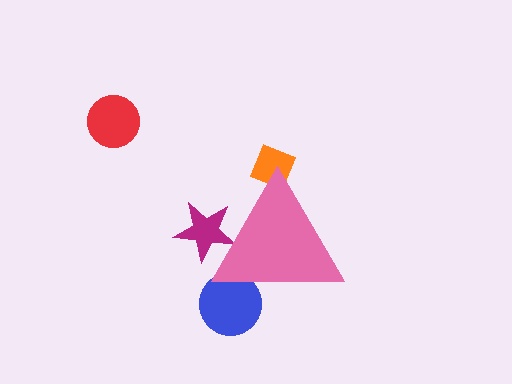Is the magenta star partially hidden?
Yes, the magenta star is partially hidden behind the pink triangle.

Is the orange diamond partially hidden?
Yes, the orange diamond is partially hidden behind the pink triangle.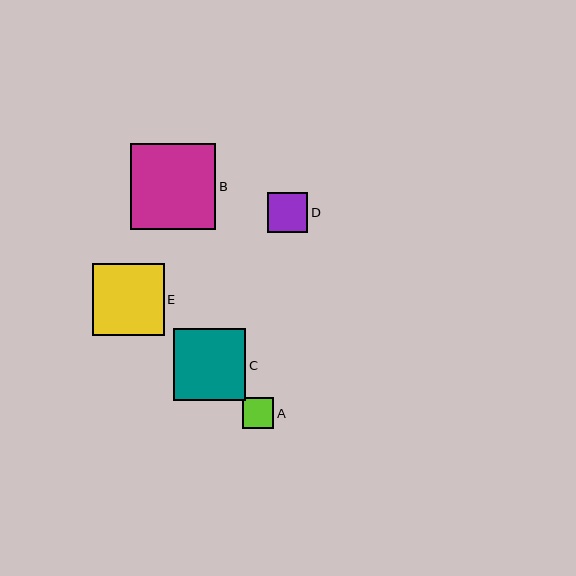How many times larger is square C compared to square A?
Square C is approximately 2.3 times the size of square A.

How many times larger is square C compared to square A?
Square C is approximately 2.3 times the size of square A.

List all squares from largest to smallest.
From largest to smallest: B, C, E, D, A.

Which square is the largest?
Square B is the largest with a size of approximately 86 pixels.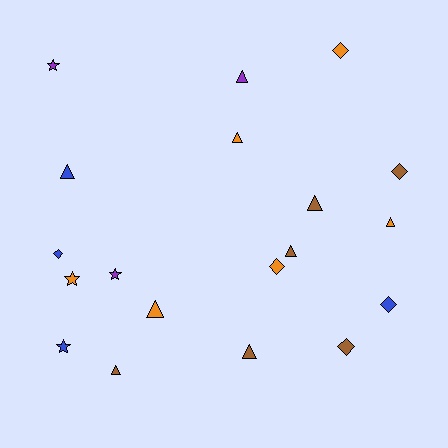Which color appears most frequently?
Brown, with 6 objects.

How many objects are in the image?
There are 19 objects.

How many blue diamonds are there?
There are 2 blue diamonds.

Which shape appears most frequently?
Triangle, with 9 objects.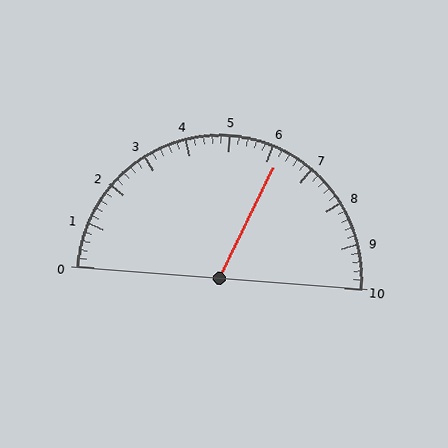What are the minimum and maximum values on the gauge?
The gauge ranges from 0 to 10.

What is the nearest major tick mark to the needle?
The nearest major tick mark is 6.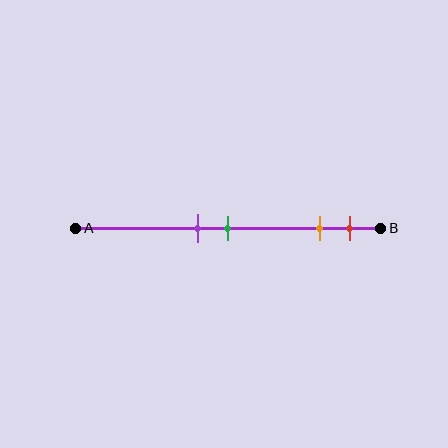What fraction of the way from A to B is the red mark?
The red mark is approximately 90% (0.9) of the way from A to B.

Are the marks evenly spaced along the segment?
No, the marks are not evenly spaced.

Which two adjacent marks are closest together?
The purple and green marks are the closest adjacent pair.